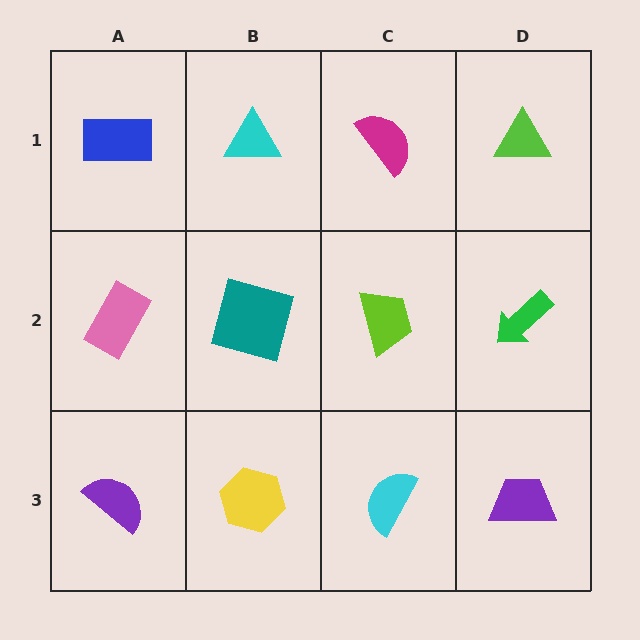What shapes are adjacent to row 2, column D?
A lime triangle (row 1, column D), a purple trapezoid (row 3, column D), a lime trapezoid (row 2, column C).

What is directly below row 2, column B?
A yellow hexagon.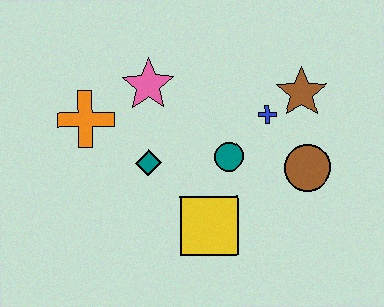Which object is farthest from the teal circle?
The orange cross is farthest from the teal circle.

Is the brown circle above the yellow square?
Yes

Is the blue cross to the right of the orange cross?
Yes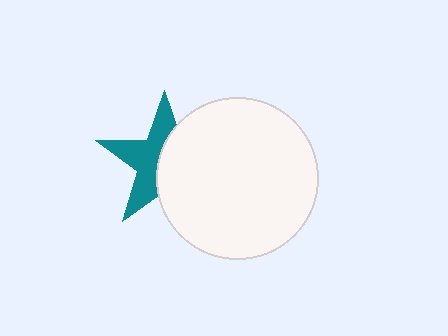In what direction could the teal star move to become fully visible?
The teal star could move left. That would shift it out from behind the white circle entirely.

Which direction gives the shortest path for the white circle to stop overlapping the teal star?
Moving right gives the shortest separation.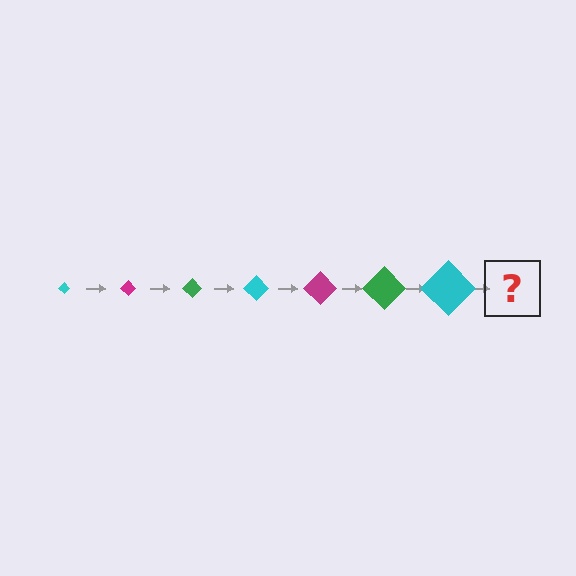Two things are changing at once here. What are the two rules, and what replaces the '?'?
The two rules are that the diamond grows larger each step and the color cycles through cyan, magenta, and green. The '?' should be a magenta diamond, larger than the previous one.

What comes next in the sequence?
The next element should be a magenta diamond, larger than the previous one.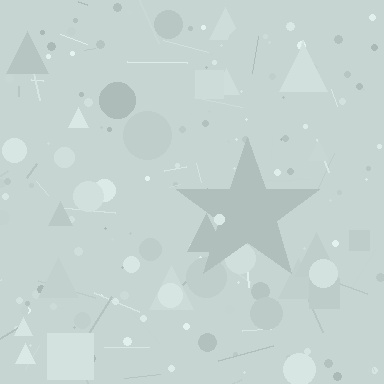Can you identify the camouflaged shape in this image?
The camouflaged shape is a star.